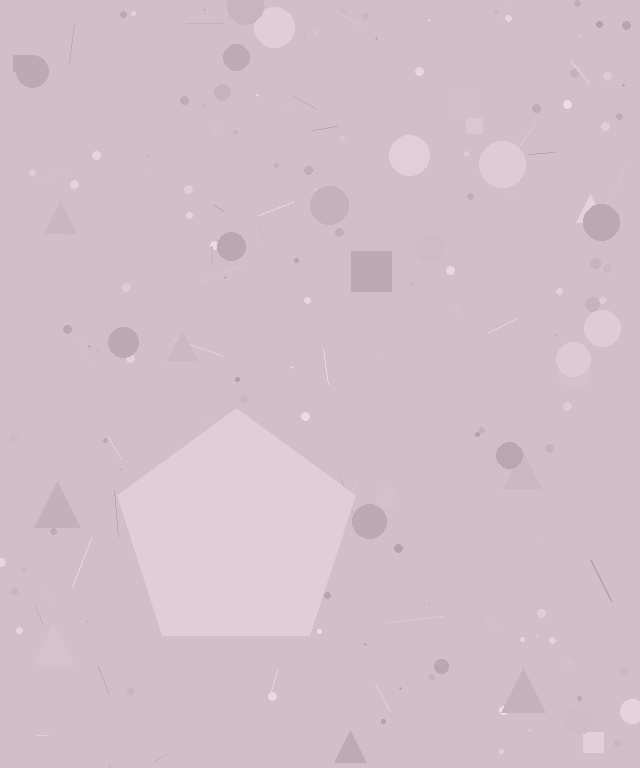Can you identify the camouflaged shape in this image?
The camouflaged shape is a pentagon.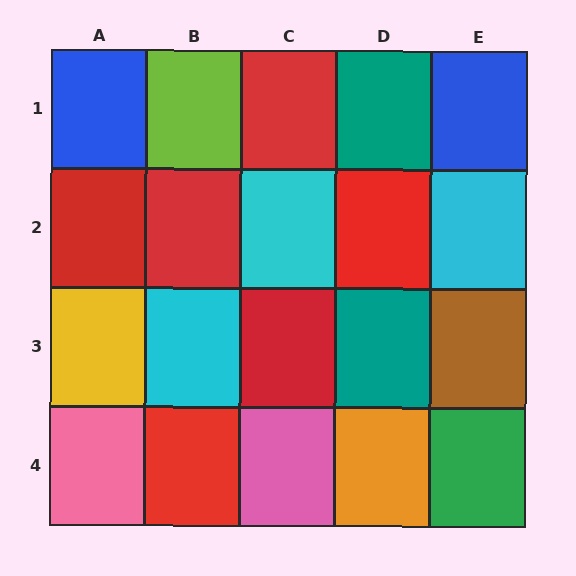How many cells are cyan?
3 cells are cyan.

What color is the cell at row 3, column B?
Cyan.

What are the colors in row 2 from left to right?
Red, red, cyan, red, cyan.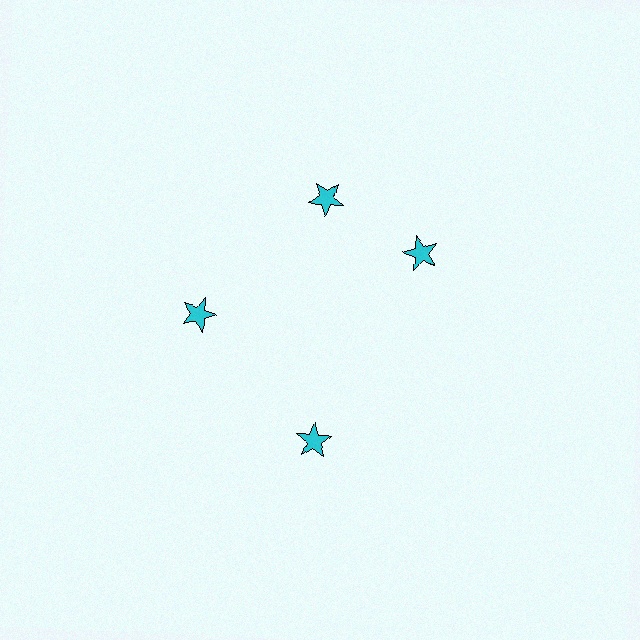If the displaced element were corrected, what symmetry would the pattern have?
It would have 4-fold rotational symmetry — the pattern would map onto itself every 90 degrees.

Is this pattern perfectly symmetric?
No. The 4 cyan stars are arranged in a ring, but one element near the 3 o'clock position is rotated out of alignment along the ring, breaking the 4-fold rotational symmetry.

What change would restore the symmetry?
The symmetry would be restored by rotating it back into even spacing with its neighbors so that all 4 stars sit at equal angles and equal distance from the center.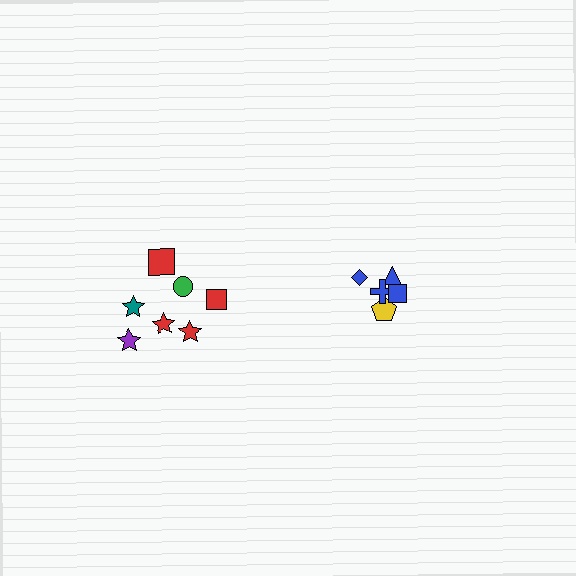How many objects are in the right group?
There are 5 objects.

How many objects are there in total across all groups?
There are 12 objects.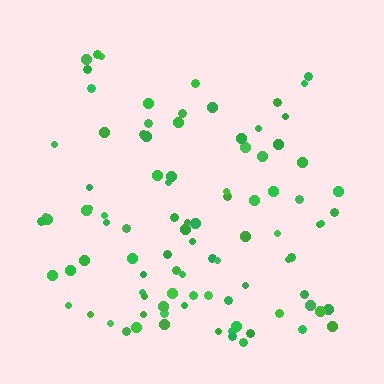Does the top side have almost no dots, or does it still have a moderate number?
Still a moderate number, just noticeably fewer than the bottom.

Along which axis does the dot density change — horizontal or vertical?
Vertical.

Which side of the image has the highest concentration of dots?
The bottom.